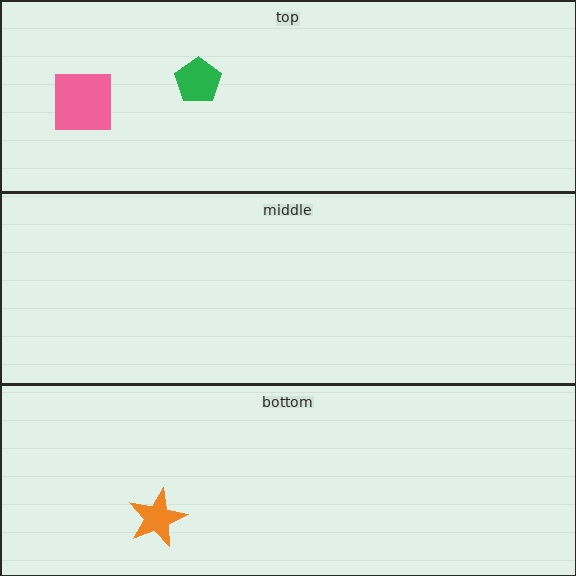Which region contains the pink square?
The top region.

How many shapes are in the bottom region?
1.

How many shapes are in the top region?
2.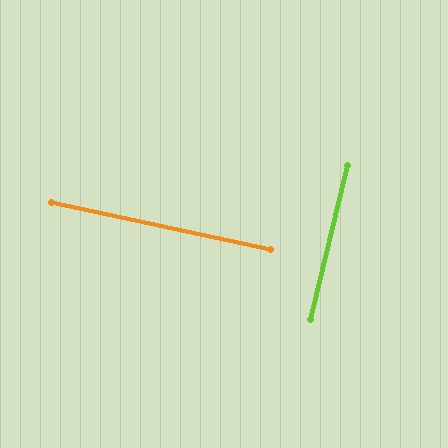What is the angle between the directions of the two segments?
Approximately 88 degrees.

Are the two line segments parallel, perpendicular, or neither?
Perpendicular — they meet at approximately 88°.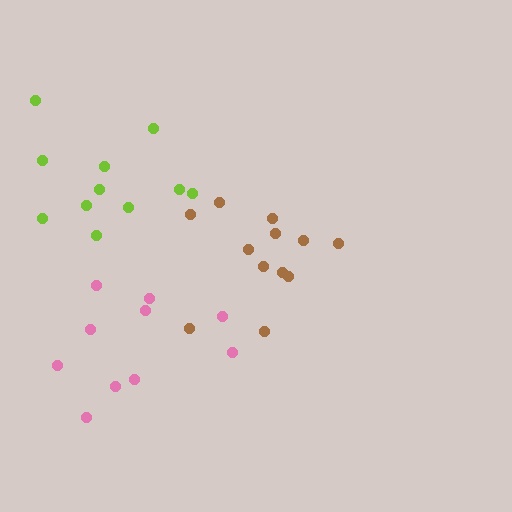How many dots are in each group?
Group 1: 12 dots, Group 2: 10 dots, Group 3: 11 dots (33 total).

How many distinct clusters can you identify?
There are 3 distinct clusters.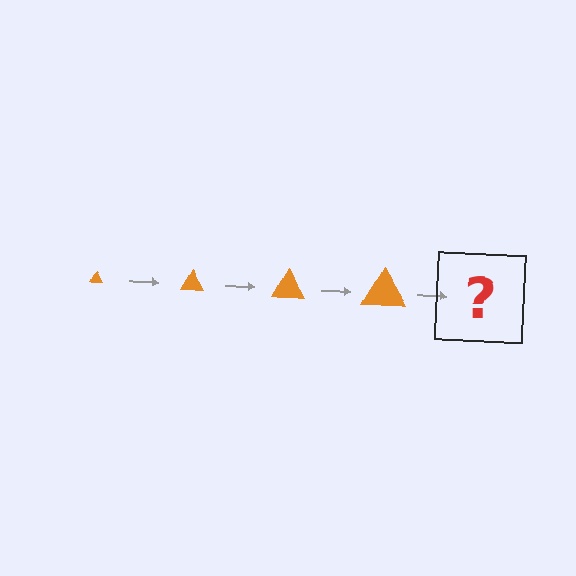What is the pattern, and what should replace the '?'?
The pattern is that the triangle gets progressively larger each step. The '?' should be an orange triangle, larger than the previous one.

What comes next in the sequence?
The next element should be an orange triangle, larger than the previous one.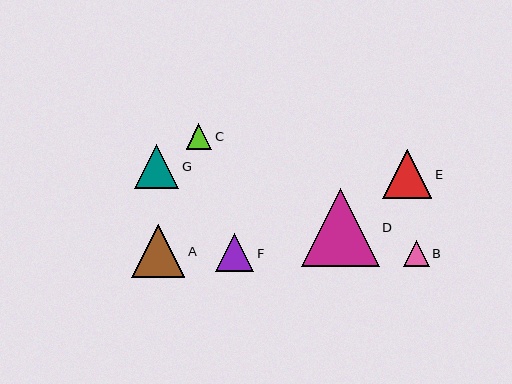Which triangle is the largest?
Triangle D is the largest with a size of approximately 78 pixels.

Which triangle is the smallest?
Triangle C is the smallest with a size of approximately 26 pixels.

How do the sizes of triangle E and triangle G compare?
Triangle E and triangle G are approximately the same size.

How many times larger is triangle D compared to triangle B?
Triangle D is approximately 3.0 times the size of triangle B.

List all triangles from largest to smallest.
From largest to smallest: D, A, E, G, F, B, C.